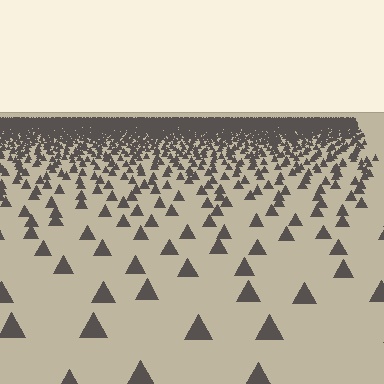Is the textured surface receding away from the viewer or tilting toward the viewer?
The surface is receding away from the viewer. Texture elements get smaller and denser toward the top.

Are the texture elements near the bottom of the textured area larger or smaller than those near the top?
Larger. Near the bottom, elements are closer to the viewer and appear at a bigger on-screen size.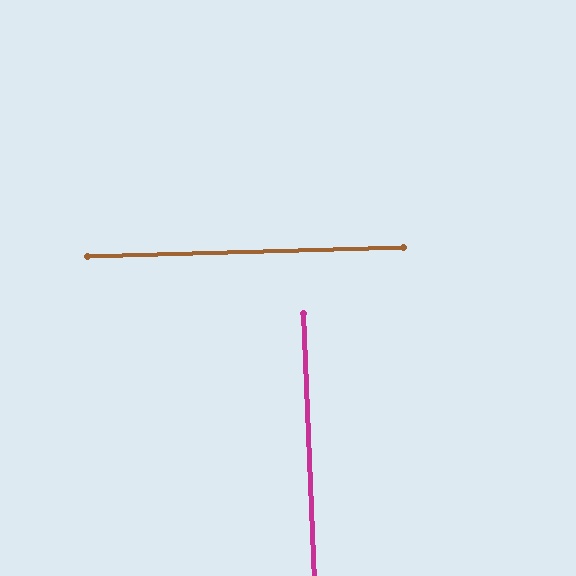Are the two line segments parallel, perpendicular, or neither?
Perpendicular — they meet at approximately 89°.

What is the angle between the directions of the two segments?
Approximately 89 degrees.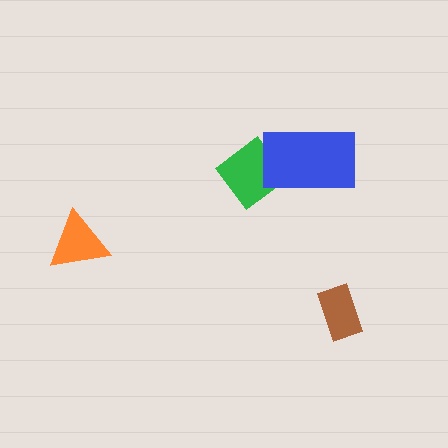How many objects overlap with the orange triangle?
0 objects overlap with the orange triangle.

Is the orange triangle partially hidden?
No, no other shape covers it.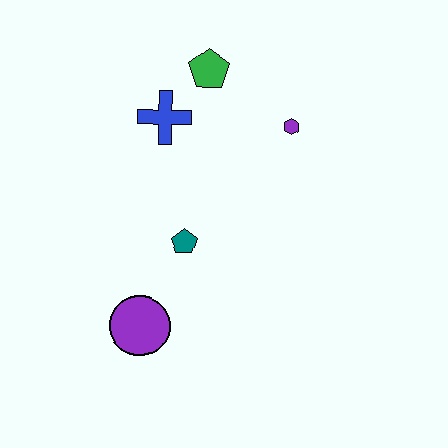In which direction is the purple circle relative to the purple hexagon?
The purple circle is below the purple hexagon.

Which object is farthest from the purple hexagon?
The purple circle is farthest from the purple hexagon.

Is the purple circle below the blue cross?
Yes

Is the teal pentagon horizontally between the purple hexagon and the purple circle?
Yes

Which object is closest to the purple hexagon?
The green pentagon is closest to the purple hexagon.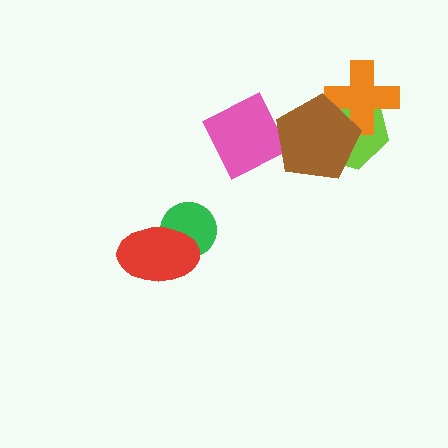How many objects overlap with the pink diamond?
1 object overlaps with the pink diamond.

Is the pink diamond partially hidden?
Yes, it is partially covered by another shape.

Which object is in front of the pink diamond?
The brown pentagon is in front of the pink diamond.